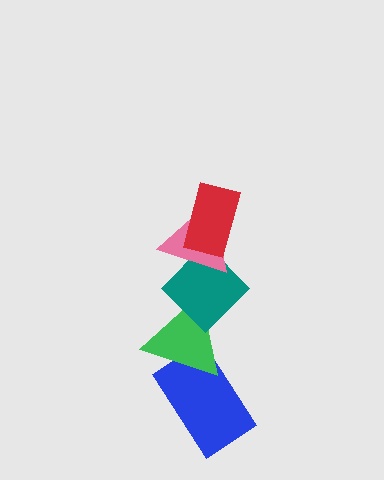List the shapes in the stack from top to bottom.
From top to bottom: the red rectangle, the pink triangle, the teal diamond, the green triangle, the blue rectangle.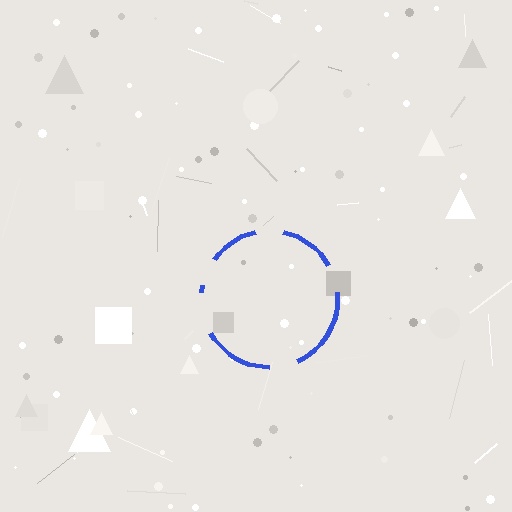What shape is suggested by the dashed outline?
The dashed outline suggests a circle.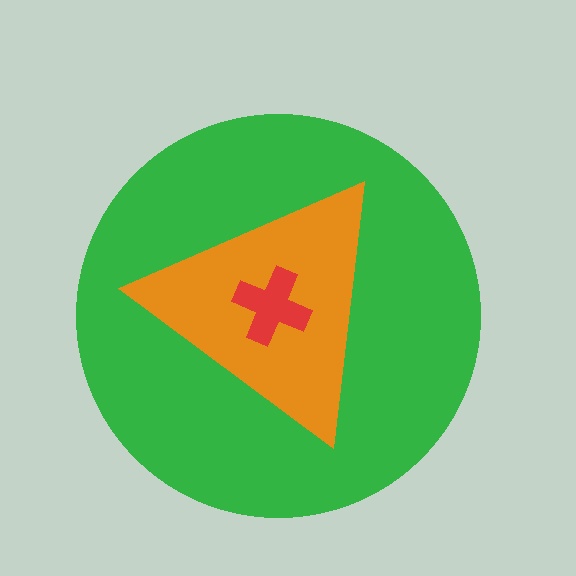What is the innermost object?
The red cross.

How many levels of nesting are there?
3.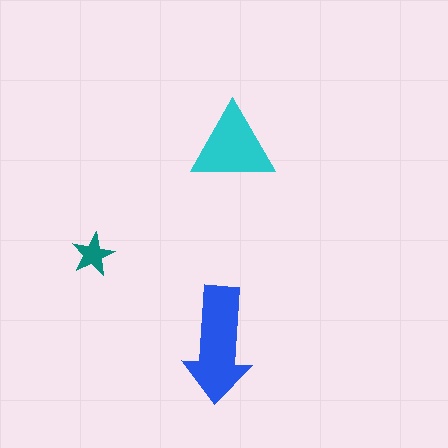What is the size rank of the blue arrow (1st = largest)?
1st.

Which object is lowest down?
The blue arrow is bottommost.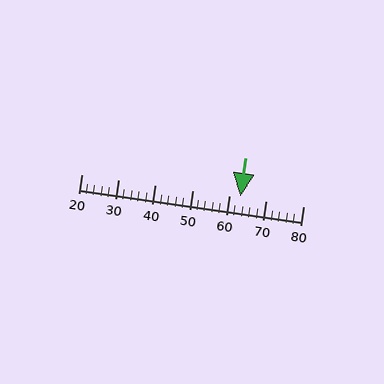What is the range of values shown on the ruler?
The ruler shows values from 20 to 80.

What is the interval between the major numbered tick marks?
The major tick marks are spaced 10 units apart.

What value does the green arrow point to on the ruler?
The green arrow points to approximately 63.